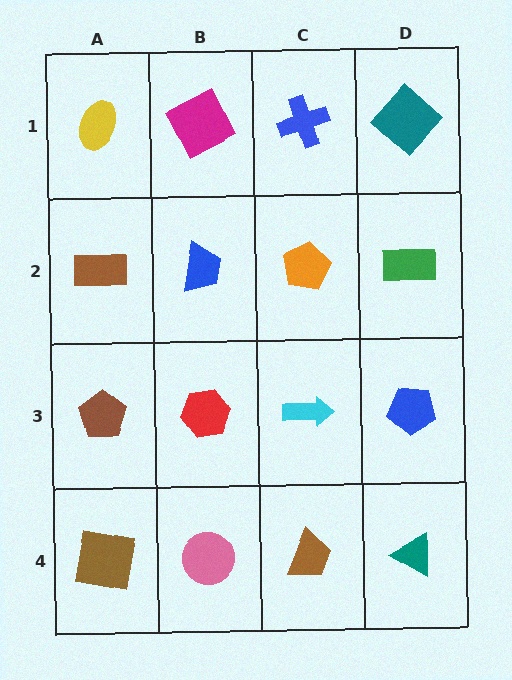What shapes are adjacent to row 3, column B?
A blue trapezoid (row 2, column B), a pink circle (row 4, column B), a brown pentagon (row 3, column A), a cyan arrow (row 3, column C).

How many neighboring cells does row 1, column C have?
3.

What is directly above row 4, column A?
A brown pentagon.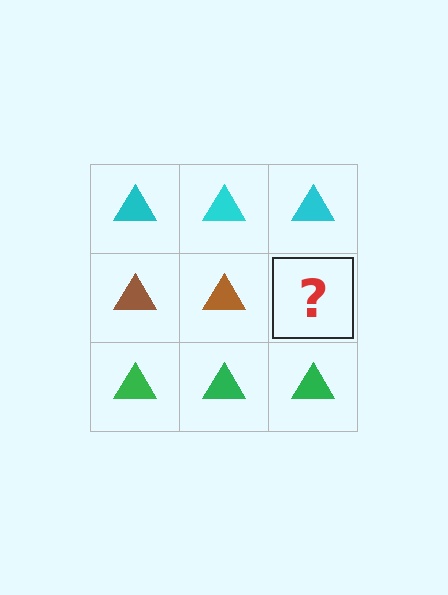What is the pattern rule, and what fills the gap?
The rule is that each row has a consistent color. The gap should be filled with a brown triangle.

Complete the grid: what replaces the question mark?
The question mark should be replaced with a brown triangle.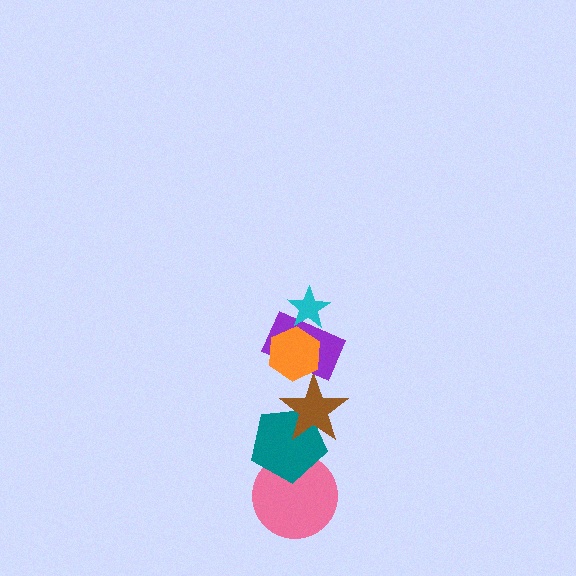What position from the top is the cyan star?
The cyan star is 1st from the top.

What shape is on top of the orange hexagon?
The cyan star is on top of the orange hexagon.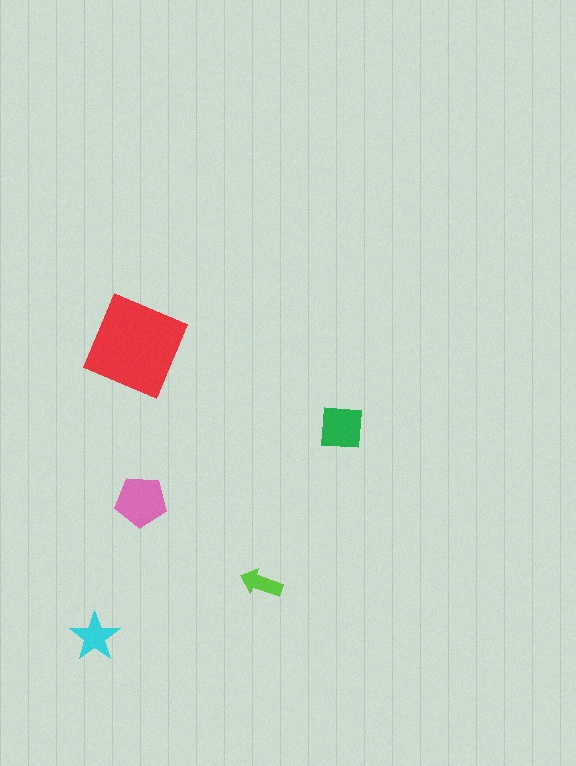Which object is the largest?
The red square.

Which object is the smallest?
The lime arrow.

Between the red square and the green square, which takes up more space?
The red square.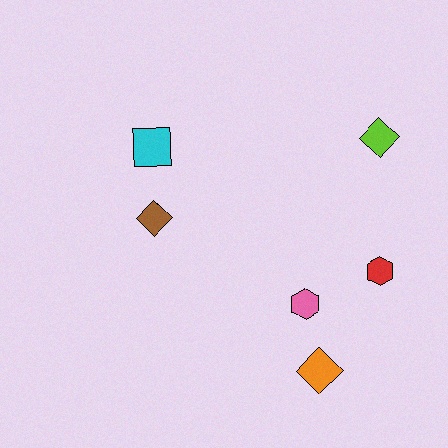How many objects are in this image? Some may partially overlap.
There are 6 objects.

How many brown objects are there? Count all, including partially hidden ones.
There is 1 brown object.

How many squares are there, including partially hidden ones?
There is 1 square.